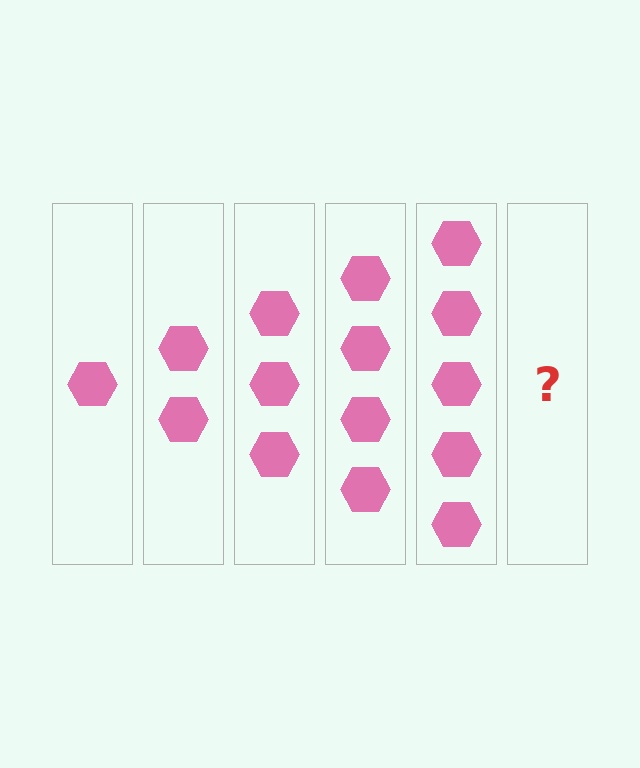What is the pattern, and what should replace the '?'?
The pattern is that each step adds one more hexagon. The '?' should be 6 hexagons.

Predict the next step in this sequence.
The next step is 6 hexagons.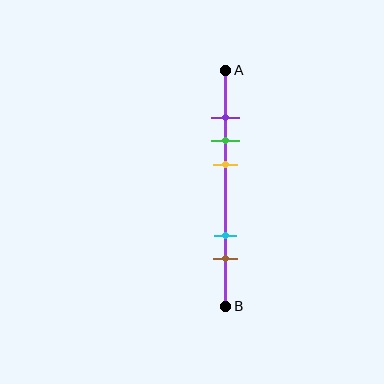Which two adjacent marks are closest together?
The purple and green marks are the closest adjacent pair.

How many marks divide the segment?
There are 5 marks dividing the segment.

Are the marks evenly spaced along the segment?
No, the marks are not evenly spaced.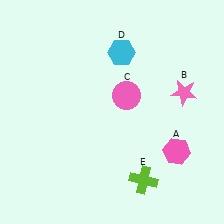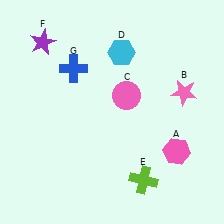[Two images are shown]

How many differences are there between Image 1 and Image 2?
There are 2 differences between the two images.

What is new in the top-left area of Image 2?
A purple star (F) was added in the top-left area of Image 2.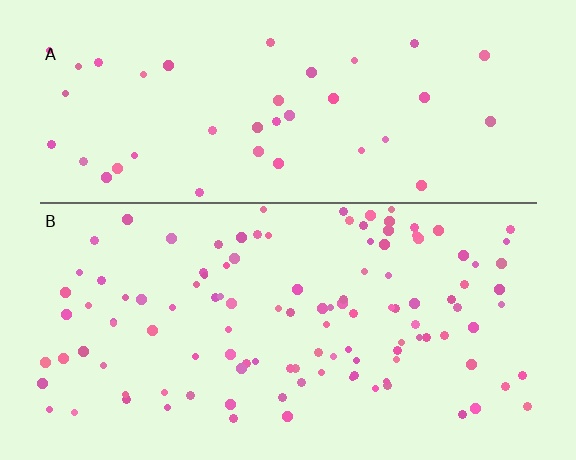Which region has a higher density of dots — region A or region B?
B (the bottom).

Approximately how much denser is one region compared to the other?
Approximately 2.8× — region B over region A.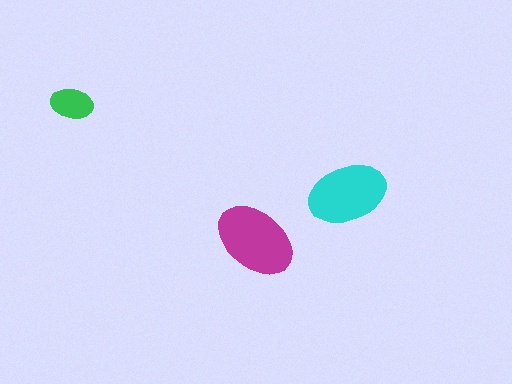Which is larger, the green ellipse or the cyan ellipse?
The cyan one.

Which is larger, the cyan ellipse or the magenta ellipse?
The magenta one.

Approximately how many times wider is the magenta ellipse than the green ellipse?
About 2 times wider.